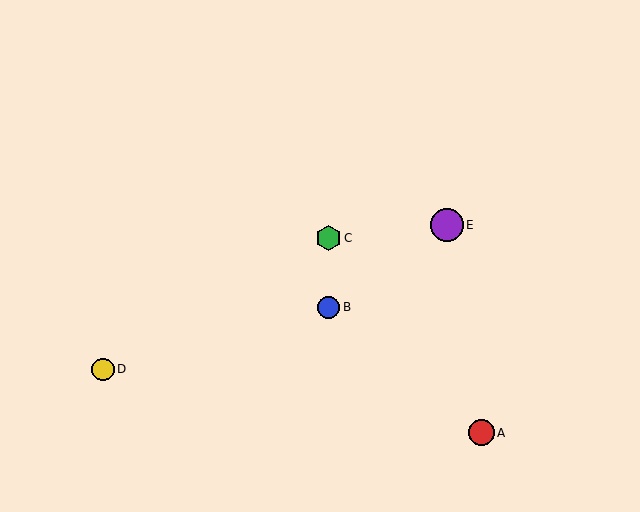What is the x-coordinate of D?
Object D is at x≈103.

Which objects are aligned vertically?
Objects B, C are aligned vertically.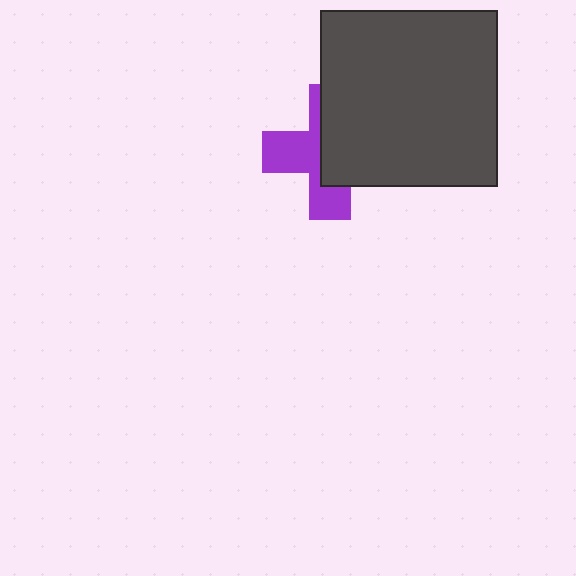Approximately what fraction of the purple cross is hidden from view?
Roughly 54% of the purple cross is hidden behind the dark gray square.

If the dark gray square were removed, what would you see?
You would see the complete purple cross.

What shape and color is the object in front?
The object in front is a dark gray square.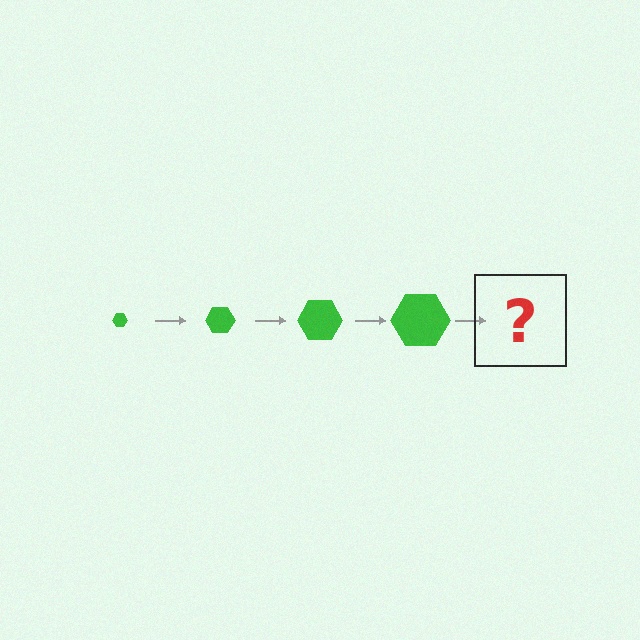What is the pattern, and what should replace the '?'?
The pattern is that the hexagon gets progressively larger each step. The '?' should be a green hexagon, larger than the previous one.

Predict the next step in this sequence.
The next step is a green hexagon, larger than the previous one.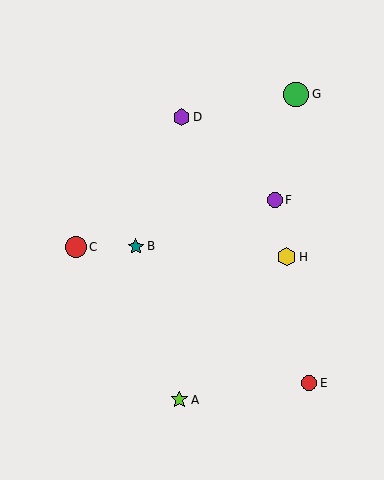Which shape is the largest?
The green circle (labeled G) is the largest.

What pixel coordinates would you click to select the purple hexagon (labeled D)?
Click at (181, 117) to select the purple hexagon D.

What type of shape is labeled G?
Shape G is a green circle.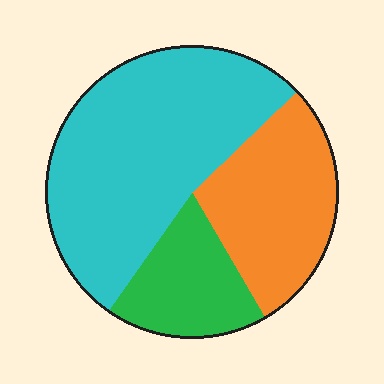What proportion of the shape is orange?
Orange covers roughly 30% of the shape.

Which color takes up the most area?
Cyan, at roughly 55%.